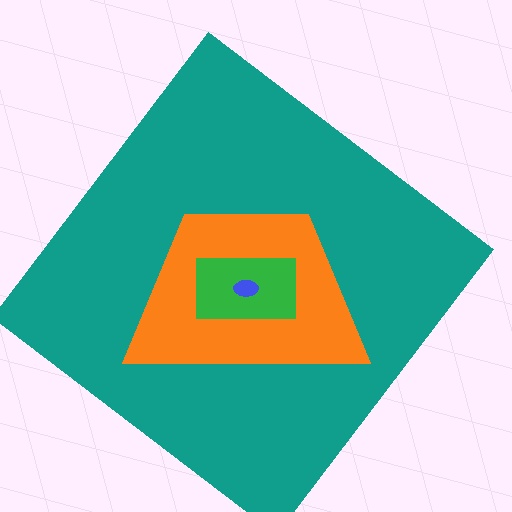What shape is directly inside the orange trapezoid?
The green rectangle.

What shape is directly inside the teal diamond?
The orange trapezoid.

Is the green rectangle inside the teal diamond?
Yes.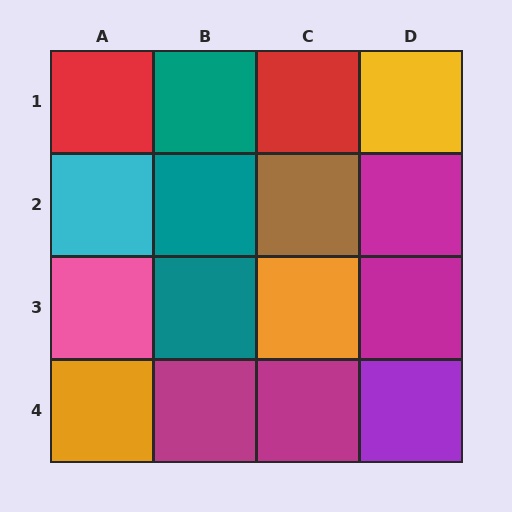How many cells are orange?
2 cells are orange.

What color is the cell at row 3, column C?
Orange.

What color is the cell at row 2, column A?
Cyan.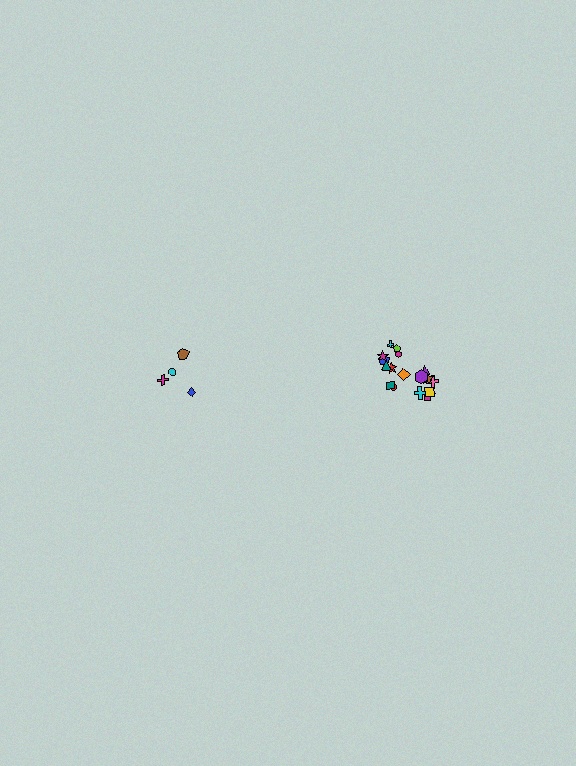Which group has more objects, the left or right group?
The right group.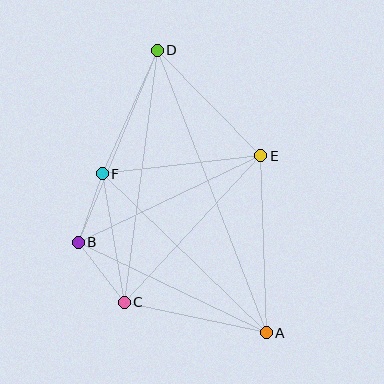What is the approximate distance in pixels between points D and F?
The distance between D and F is approximately 135 pixels.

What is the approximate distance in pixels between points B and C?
The distance between B and C is approximately 76 pixels.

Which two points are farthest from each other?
Points A and D are farthest from each other.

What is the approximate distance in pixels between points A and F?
The distance between A and F is approximately 229 pixels.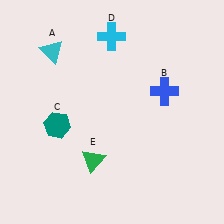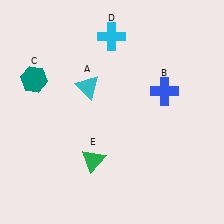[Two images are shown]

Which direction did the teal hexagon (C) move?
The teal hexagon (C) moved up.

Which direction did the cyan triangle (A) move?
The cyan triangle (A) moved right.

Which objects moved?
The objects that moved are: the cyan triangle (A), the teal hexagon (C).